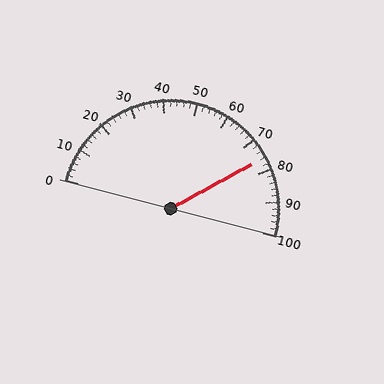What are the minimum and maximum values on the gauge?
The gauge ranges from 0 to 100.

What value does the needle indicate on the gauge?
The needle indicates approximately 76.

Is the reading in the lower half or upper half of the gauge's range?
The reading is in the upper half of the range (0 to 100).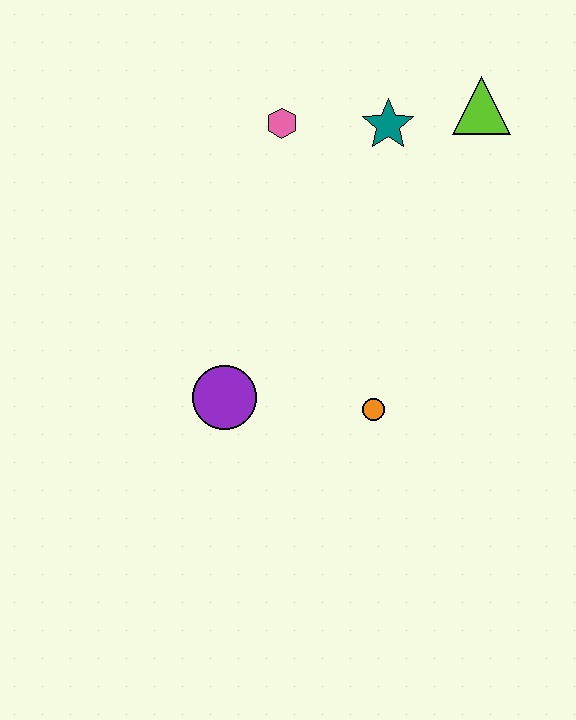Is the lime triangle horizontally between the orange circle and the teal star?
No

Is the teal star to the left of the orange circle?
No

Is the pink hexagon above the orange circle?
Yes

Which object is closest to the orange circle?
The purple circle is closest to the orange circle.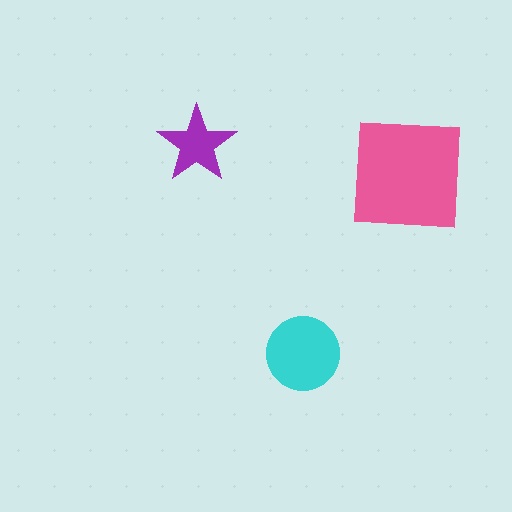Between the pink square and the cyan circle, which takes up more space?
The pink square.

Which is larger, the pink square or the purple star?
The pink square.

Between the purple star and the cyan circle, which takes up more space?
The cyan circle.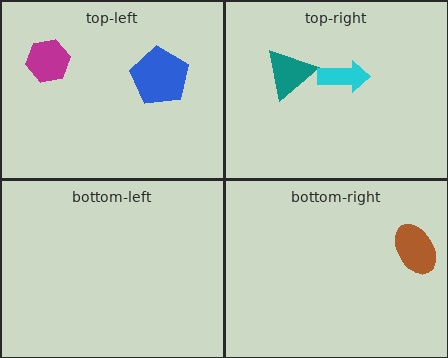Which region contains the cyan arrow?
The top-right region.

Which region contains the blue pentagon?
The top-left region.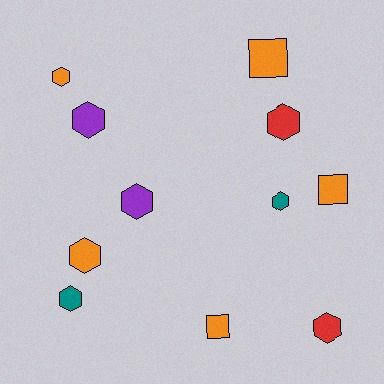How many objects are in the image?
There are 11 objects.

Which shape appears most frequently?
Hexagon, with 8 objects.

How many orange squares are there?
There are 3 orange squares.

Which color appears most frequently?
Orange, with 5 objects.